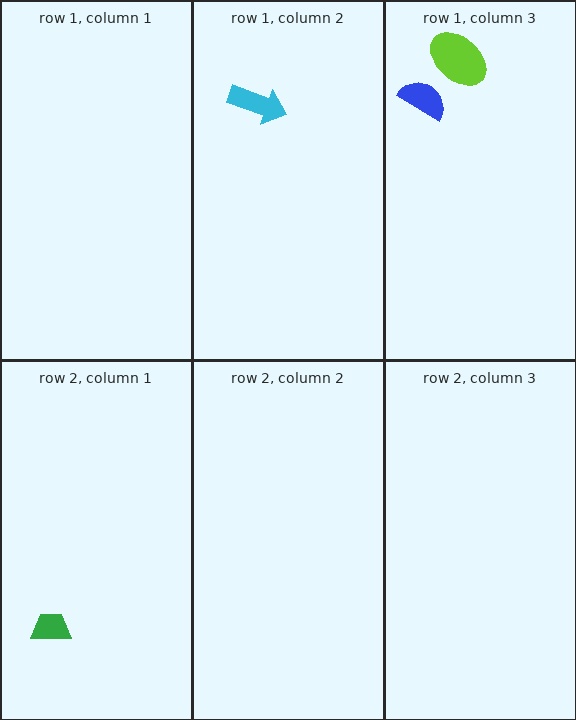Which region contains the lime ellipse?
The row 1, column 3 region.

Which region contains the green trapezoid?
The row 2, column 1 region.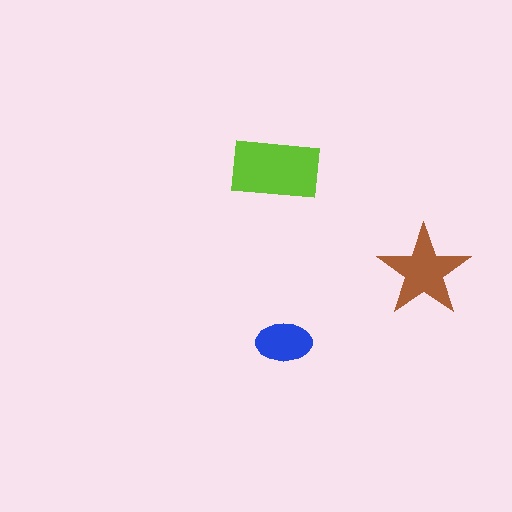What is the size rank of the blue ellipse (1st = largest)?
3rd.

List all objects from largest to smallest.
The lime rectangle, the brown star, the blue ellipse.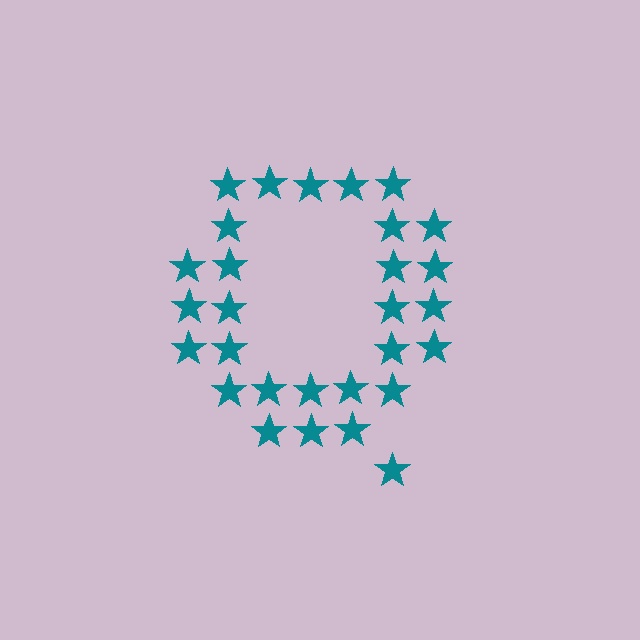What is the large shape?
The large shape is the letter Q.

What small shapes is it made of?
It is made of small stars.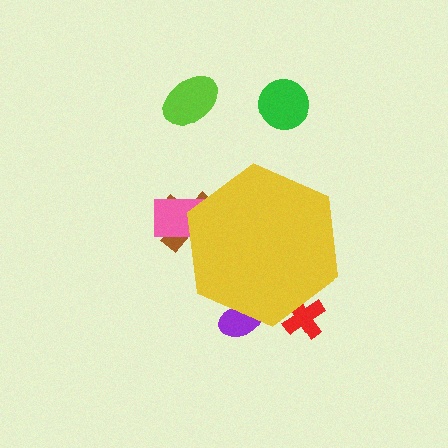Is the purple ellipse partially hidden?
Yes, the purple ellipse is partially hidden behind the yellow hexagon.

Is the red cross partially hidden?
Yes, the red cross is partially hidden behind the yellow hexagon.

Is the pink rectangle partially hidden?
Yes, the pink rectangle is partially hidden behind the yellow hexagon.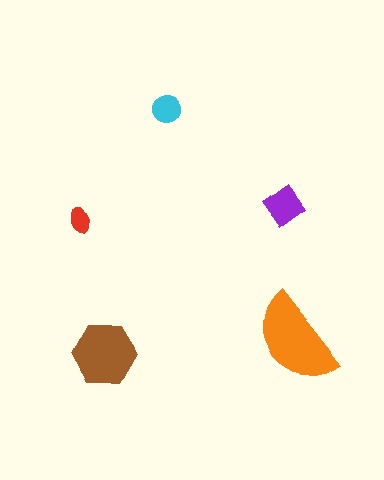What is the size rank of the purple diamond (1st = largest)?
3rd.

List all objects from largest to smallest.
The orange semicircle, the brown hexagon, the purple diamond, the cyan circle, the red ellipse.